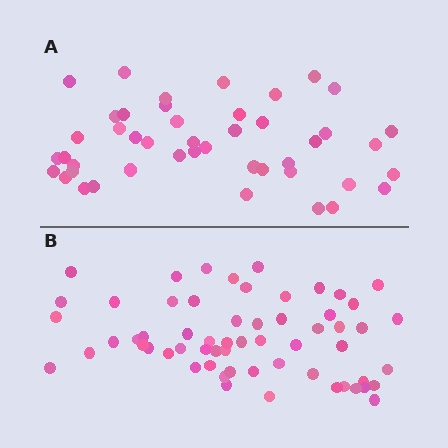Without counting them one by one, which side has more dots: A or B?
Region B (the bottom region) has more dots.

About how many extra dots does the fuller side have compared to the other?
Region B has approximately 15 more dots than region A.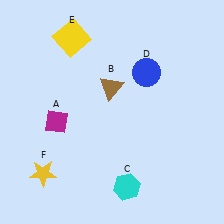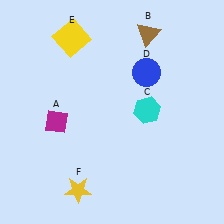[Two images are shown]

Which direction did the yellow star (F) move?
The yellow star (F) moved right.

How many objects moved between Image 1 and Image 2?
3 objects moved between the two images.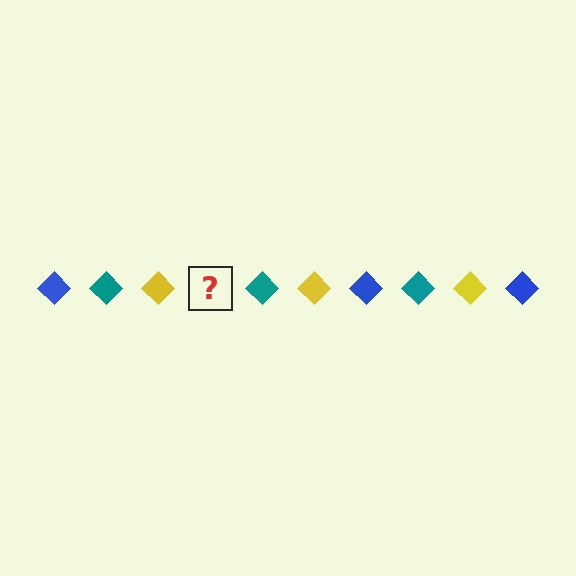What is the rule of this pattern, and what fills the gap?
The rule is that the pattern cycles through blue, teal, yellow diamonds. The gap should be filled with a blue diamond.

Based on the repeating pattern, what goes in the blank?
The blank should be a blue diamond.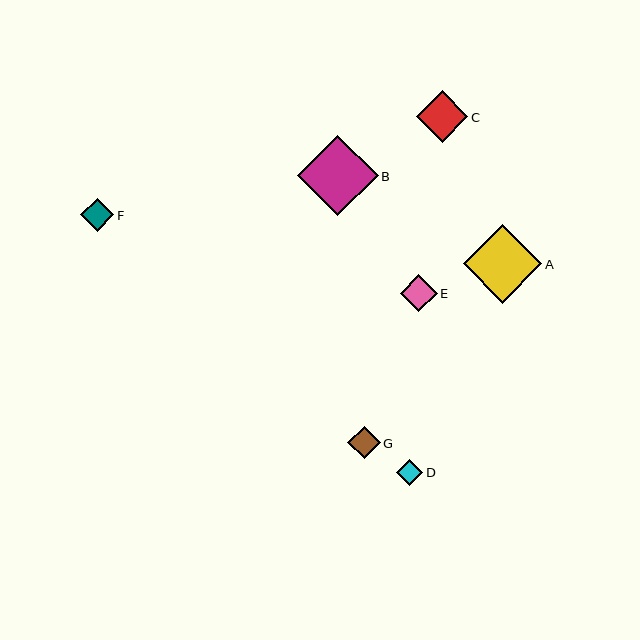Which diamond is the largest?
Diamond B is the largest with a size of approximately 81 pixels.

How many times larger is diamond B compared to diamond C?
Diamond B is approximately 1.6 times the size of diamond C.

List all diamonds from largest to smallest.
From largest to smallest: B, A, C, E, F, G, D.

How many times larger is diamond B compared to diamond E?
Diamond B is approximately 2.2 times the size of diamond E.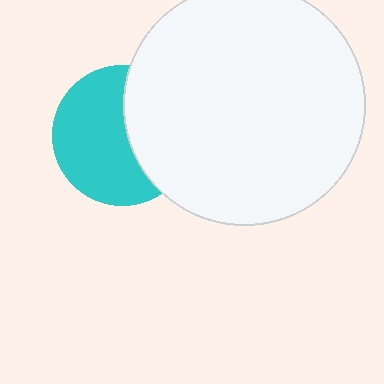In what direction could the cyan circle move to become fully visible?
The cyan circle could move left. That would shift it out from behind the white circle entirely.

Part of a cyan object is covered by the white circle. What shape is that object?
It is a circle.